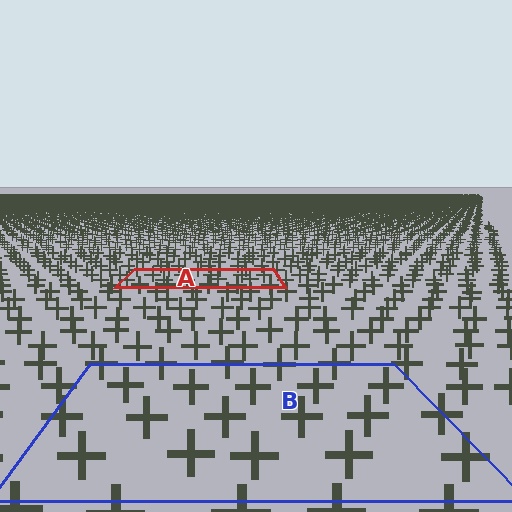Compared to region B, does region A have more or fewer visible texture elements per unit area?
Region A has more texture elements per unit area — they are packed more densely because it is farther away.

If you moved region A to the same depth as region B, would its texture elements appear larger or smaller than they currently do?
They would appear larger. At a closer depth, the same texture elements are projected at a bigger on-screen size.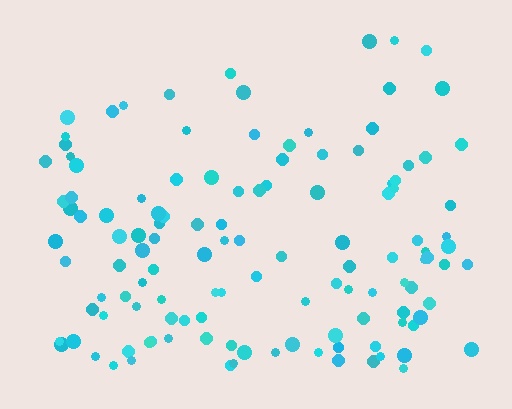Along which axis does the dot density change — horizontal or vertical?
Vertical.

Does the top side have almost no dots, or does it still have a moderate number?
Still a moderate number, just noticeably fewer than the bottom.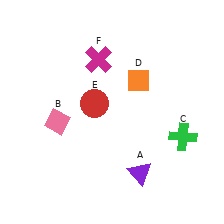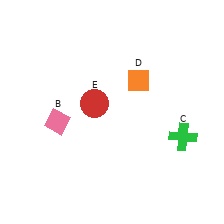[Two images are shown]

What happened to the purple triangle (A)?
The purple triangle (A) was removed in Image 2. It was in the bottom-right area of Image 1.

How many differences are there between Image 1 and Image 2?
There are 2 differences between the two images.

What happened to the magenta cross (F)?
The magenta cross (F) was removed in Image 2. It was in the top-left area of Image 1.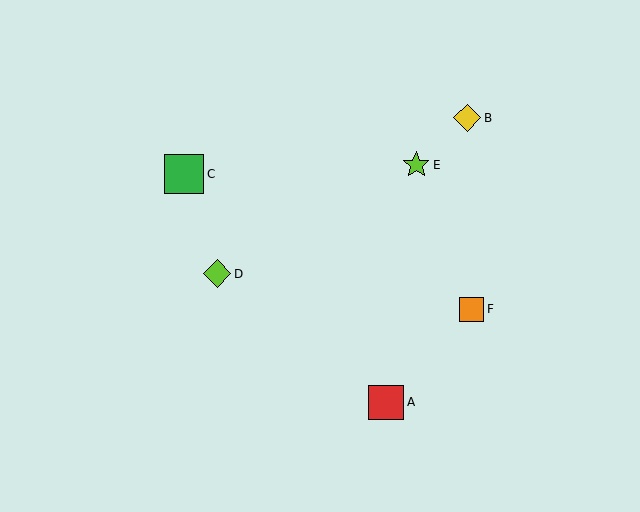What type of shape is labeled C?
Shape C is a green square.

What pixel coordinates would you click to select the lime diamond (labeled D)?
Click at (217, 274) to select the lime diamond D.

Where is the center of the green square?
The center of the green square is at (184, 174).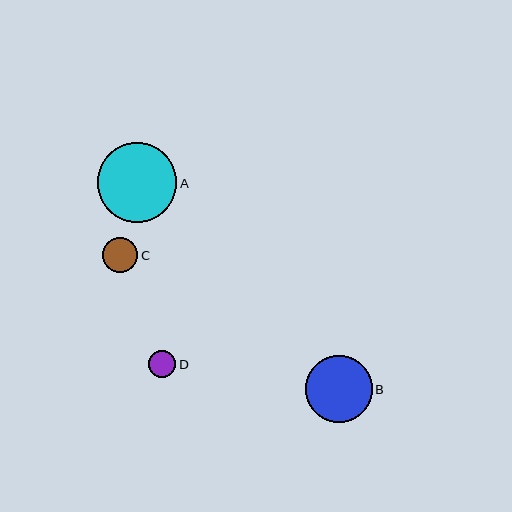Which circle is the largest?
Circle A is the largest with a size of approximately 79 pixels.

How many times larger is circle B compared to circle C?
Circle B is approximately 1.9 times the size of circle C.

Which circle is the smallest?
Circle D is the smallest with a size of approximately 28 pixels.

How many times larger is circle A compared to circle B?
Circle A is approximately 1.2 times the size of circle B.